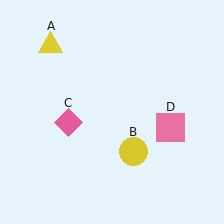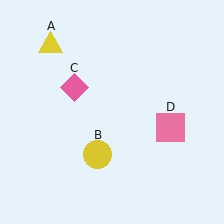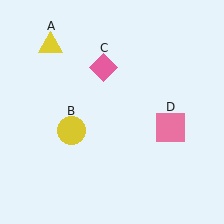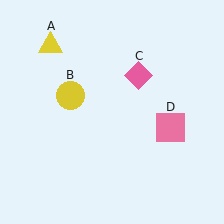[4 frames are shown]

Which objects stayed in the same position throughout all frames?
Yellow triangle (object A) and pink square (object D) remained stationary.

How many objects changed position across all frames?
2 objects changed position: yellow circle (object B), pink diamond (object C).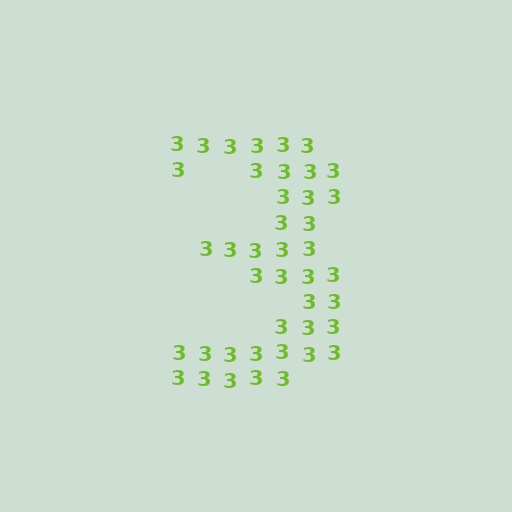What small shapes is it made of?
It is made of small digit 3's.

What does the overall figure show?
The overall figure shows the digit 3.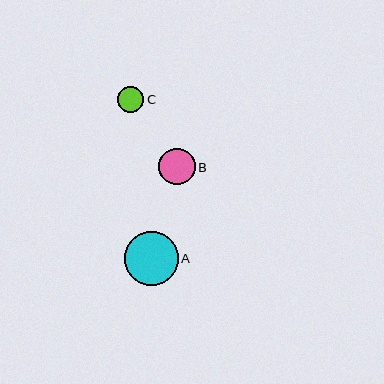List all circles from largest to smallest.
From largest to smallest: A, B, C.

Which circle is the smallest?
Circle C is the smallest with a size of approximately 26 pixels.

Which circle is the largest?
Circle A is the largest with a size of approximately 54 pixels.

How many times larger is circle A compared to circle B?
Circle A is approximately 1.5 times the size of circle B.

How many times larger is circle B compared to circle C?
Circle B is approximately 1.4 times the size of circle C.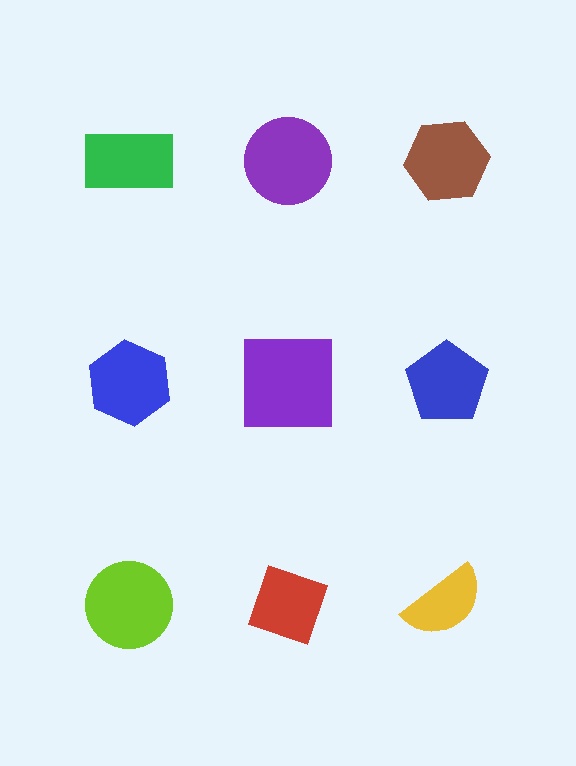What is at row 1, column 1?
A green rectangle.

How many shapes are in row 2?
3 shapes.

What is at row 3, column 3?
A yellow semicircle.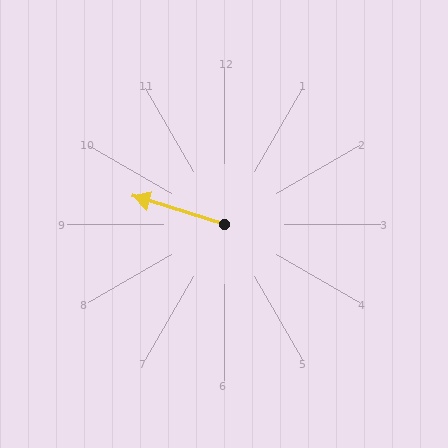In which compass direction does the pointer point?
West.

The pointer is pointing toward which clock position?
Roughly 10 o'clock.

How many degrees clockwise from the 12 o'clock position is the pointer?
Approximately 287 degrees.